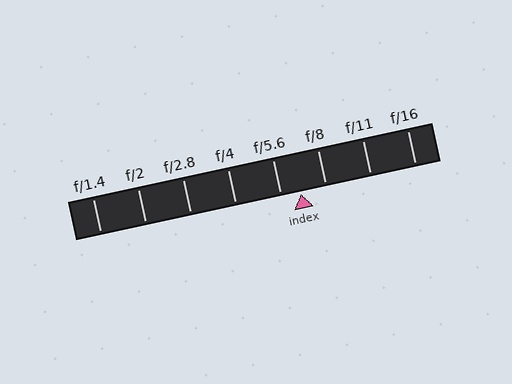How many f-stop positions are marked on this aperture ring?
There are 8 f-stop positions marked.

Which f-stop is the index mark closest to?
The index mark is closest to f/5.6.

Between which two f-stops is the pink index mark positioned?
The index mark is between f/5.6 and f/8.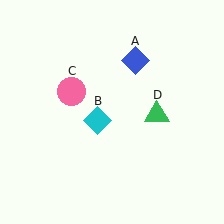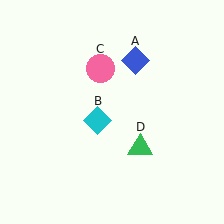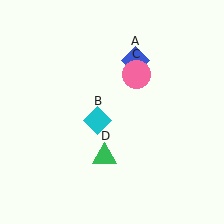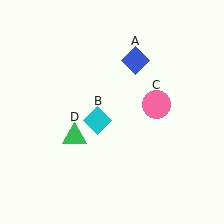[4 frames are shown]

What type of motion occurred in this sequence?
The pink circle (object C), green triangle (object D) rotated clockwise around the center of the scene.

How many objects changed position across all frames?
2 objects changed position: pink circle (object C), green triangle (object D).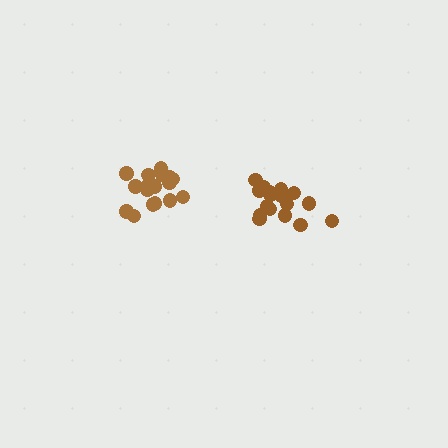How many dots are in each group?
Group 1: 17 dots, Group 2: 17 dots (34 total).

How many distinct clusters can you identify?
There are 2 distinct clusters.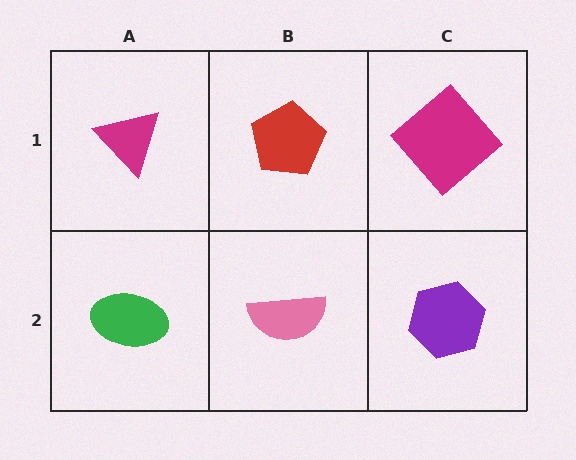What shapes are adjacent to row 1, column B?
A pink semicircle (row 2, column B), a magenta triangle (row 1, column A), a magenta diamond (row 1, column C).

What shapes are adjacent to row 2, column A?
A magenta triangle (row 1, column A), a pink semicircle (row 2, column B).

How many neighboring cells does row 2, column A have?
2.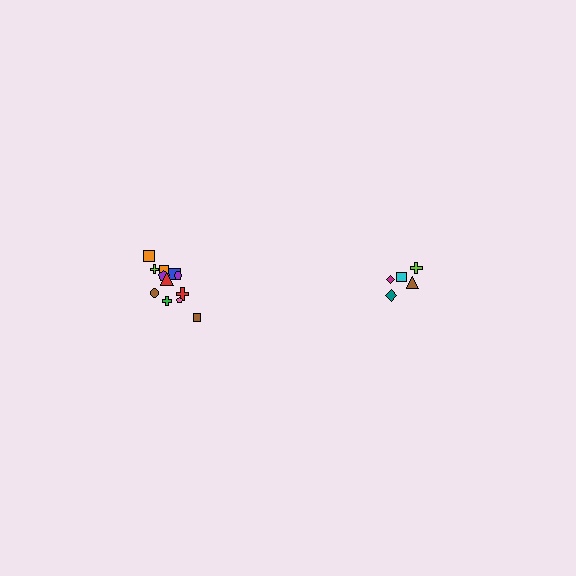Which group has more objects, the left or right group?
The left group.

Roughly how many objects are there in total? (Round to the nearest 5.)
Roughly 15 objects in total.